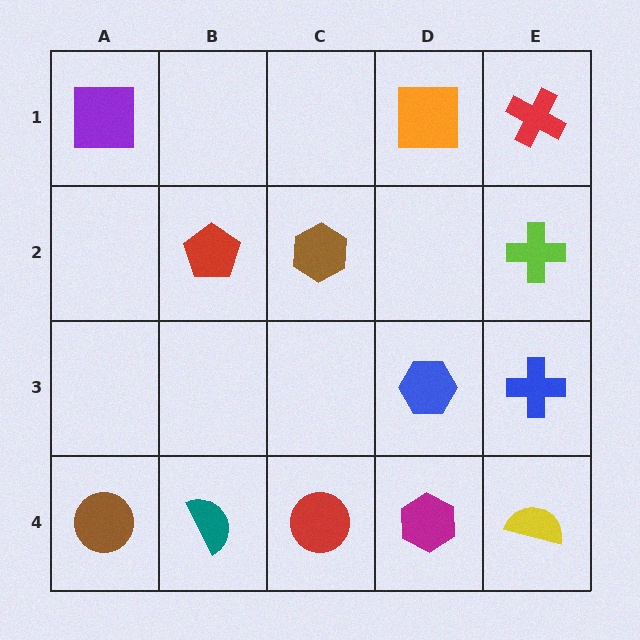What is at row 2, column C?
A brown hexagon.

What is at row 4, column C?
A red circle.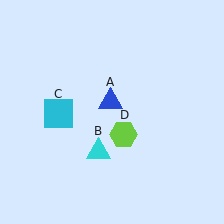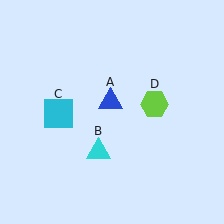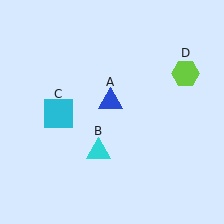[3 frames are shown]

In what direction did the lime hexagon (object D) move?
The lime hexagon (object D) moved up and to the right.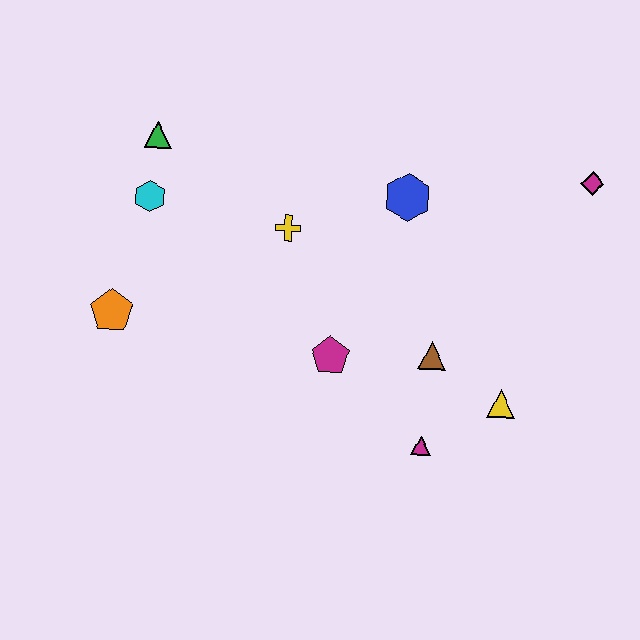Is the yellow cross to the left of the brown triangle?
Yes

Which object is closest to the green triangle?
The cyan hexagon is closest to the green triangle.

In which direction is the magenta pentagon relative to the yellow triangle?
The magenta pentagon is to the left of the yellow triangle.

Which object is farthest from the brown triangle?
The green triangle is farthest from the brown triangle.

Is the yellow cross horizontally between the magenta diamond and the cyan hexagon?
Yes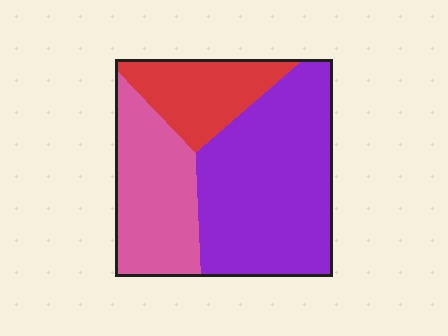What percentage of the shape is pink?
Pink takes up between a sixth and a third of the shape.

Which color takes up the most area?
Purple, at roughly 50%.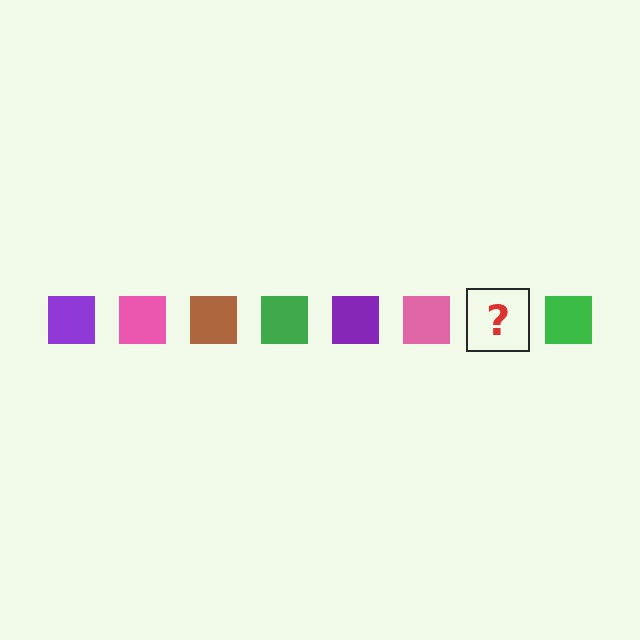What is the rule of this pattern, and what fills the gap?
The rule is that the pattern cycles through purple, pink, brown, green squares. The gap should be filled with a brown square.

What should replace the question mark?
The question mark should be replaced with a brown square.